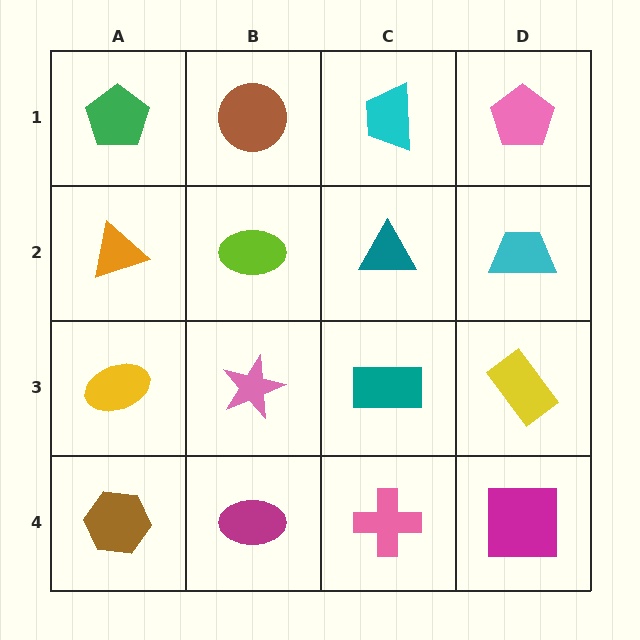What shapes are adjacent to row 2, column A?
A green pentagon (row 1, column A), a yellow ellipse (row 3, column A), a lime ellipse (row 2, column B).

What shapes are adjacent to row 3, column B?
A lime ellipse (row 2, column B), a magenta ellipse (row 4, column B), a yellow ellipse (row 3, column A), a teal rectangle (row 3, column C).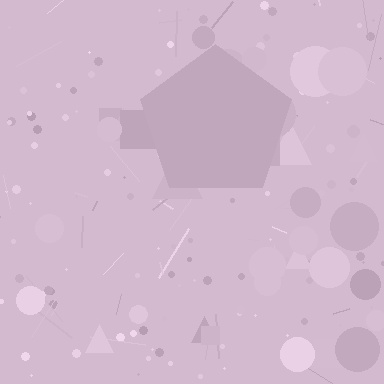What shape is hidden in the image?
A pentagon is hidden in the image.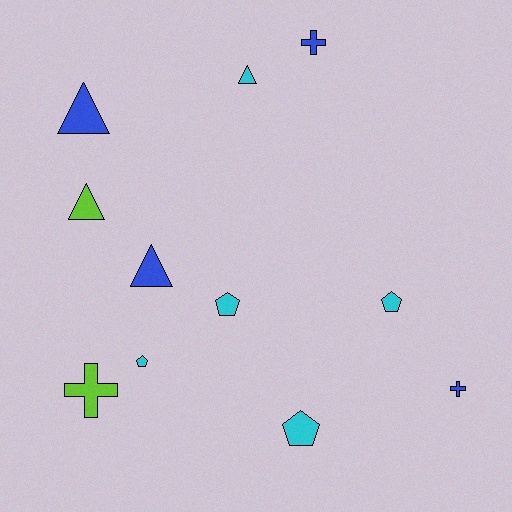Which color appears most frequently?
Cyan, with 5 objects.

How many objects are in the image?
There are 11 objects.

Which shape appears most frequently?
Triangle, with 4 objects.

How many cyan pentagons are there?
There are 4 cyan pentagons.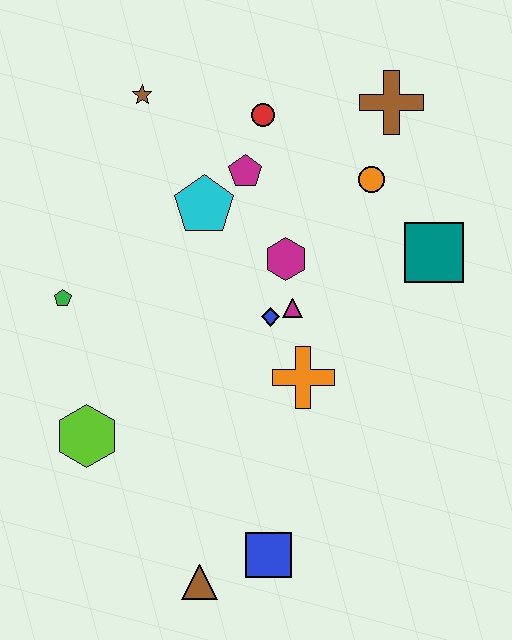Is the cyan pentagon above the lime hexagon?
Yes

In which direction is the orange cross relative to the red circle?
The orange cross is below the red circle.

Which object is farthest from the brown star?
The brown triangle is farthest from the brown star.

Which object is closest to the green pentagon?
The lime hexagon is closest to the green pentagon.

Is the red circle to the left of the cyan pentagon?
No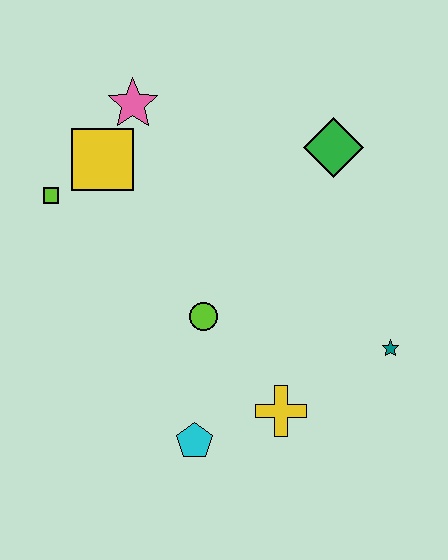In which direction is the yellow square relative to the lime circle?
The yellow square is above the lime circle.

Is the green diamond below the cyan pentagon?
No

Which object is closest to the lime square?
The yellow square is closest to the lime square.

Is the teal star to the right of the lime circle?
Yes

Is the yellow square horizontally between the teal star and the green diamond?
No